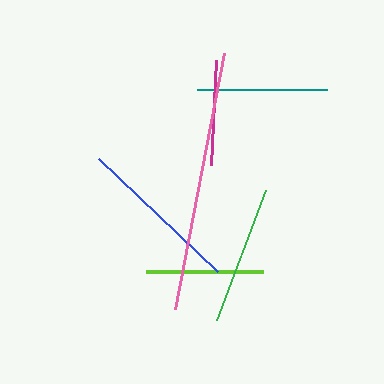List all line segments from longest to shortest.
From longest to shortest: pink, blue, green, teal, lime, magenta.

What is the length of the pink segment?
The pink segment is approximately 261 pixels long.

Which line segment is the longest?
The pink line is the longest at approximately 261 pixels.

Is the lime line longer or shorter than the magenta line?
The lime line is longer than the magenta line.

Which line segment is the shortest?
The magenta line is the shortest at approximately 106 pixels.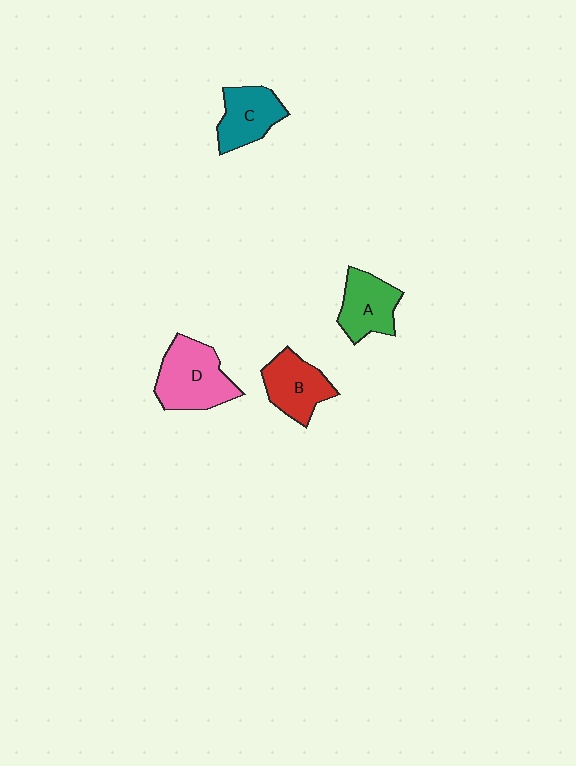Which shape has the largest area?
Shape D (pink).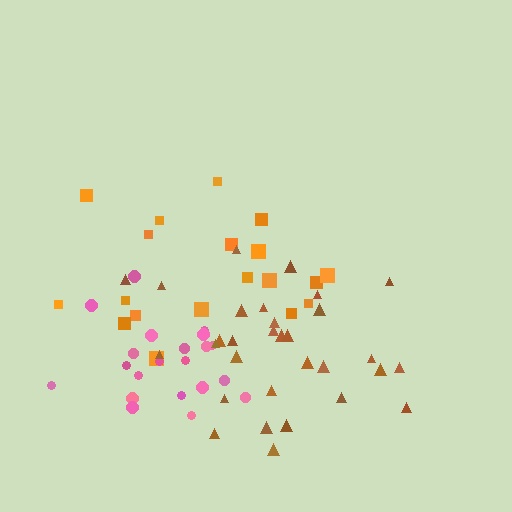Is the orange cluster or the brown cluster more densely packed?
Brown.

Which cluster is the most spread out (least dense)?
Orange.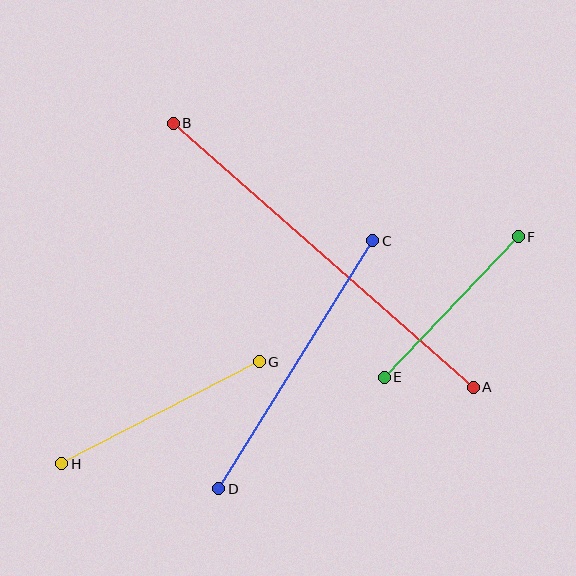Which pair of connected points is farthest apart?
Points A and B are farthest apart.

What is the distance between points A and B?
The distance is approximately 399 pixels.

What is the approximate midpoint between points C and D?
The midpoint is at approximately (296, 365) pixels.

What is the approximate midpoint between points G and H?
The midpoint is at approximately (161, 413) pixels.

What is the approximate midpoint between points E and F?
The midpoint is at approximately (451, 307) pixels.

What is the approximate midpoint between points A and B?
The midpoint is at approximately (323, 255) pixels.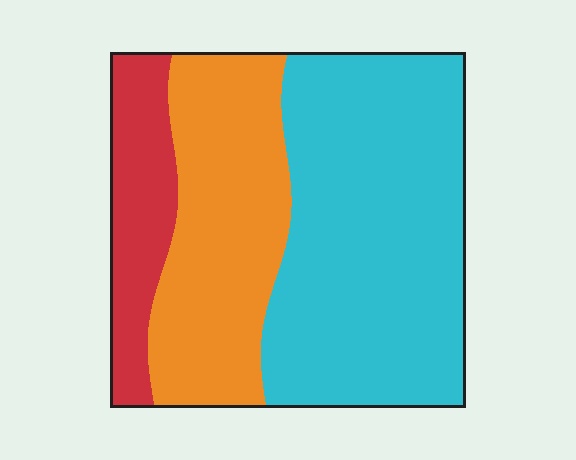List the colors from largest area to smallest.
From largest to smallest: cyan, orange, red.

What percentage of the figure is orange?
Orange covers roughly 30% of the figure.